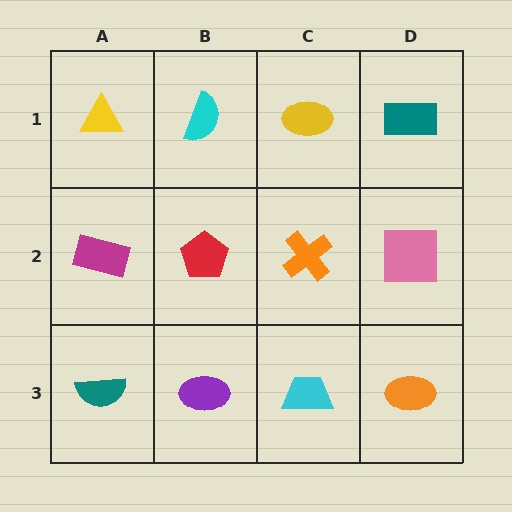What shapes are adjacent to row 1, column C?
An orange cross (row 2, column C), a cyan semicircle (row 1, column B), a teal rectangle (row 1, column D).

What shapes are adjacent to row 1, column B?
A red pentagon (row 2, column B), a yellow triangle (row 1, column A), a yellow ellipse (row 1, column C).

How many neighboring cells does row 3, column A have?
2.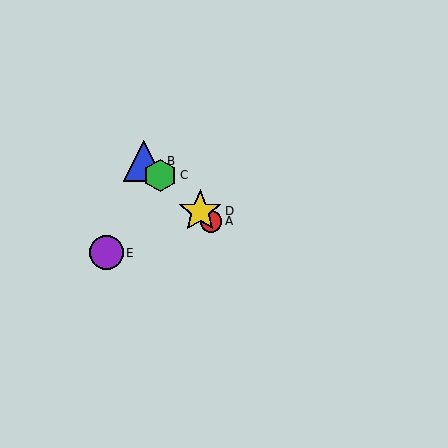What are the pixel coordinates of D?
Object D is at (200, 211).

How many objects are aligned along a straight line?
4 objects (A, B, C, D) are aligned along a straight line.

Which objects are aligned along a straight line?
Objects A, B, C, D are aligned along a straight line.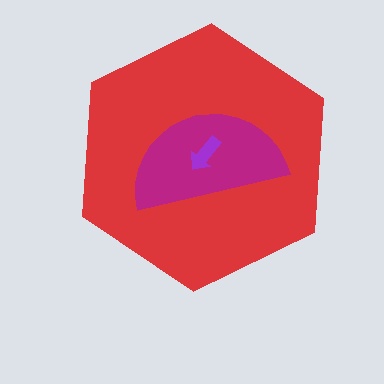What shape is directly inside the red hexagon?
The magenta semicircle.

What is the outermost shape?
The red hexagon.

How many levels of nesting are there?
3.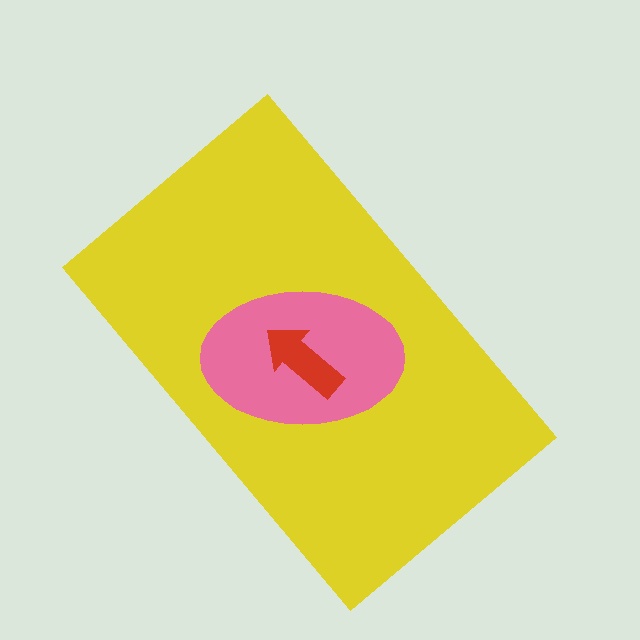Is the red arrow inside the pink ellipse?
Yes.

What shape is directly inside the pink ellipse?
The red arrow.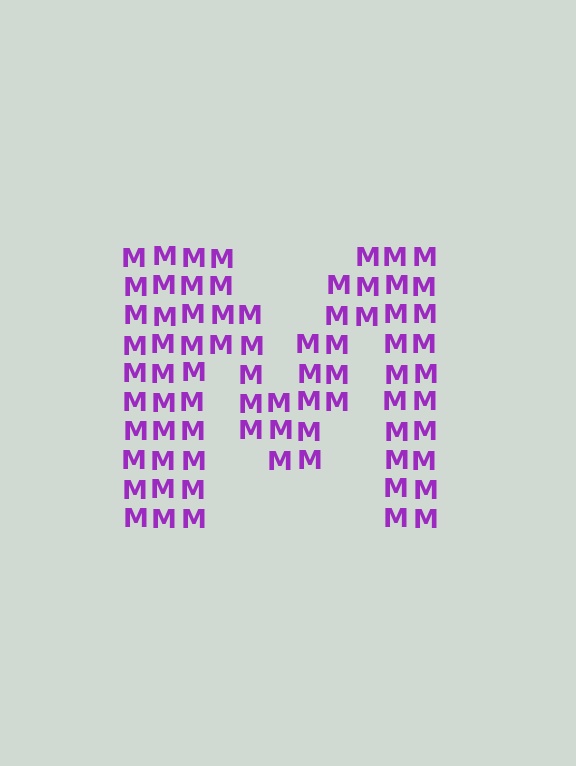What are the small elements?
The small elements are letter M's.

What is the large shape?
The large shape is the letter M.